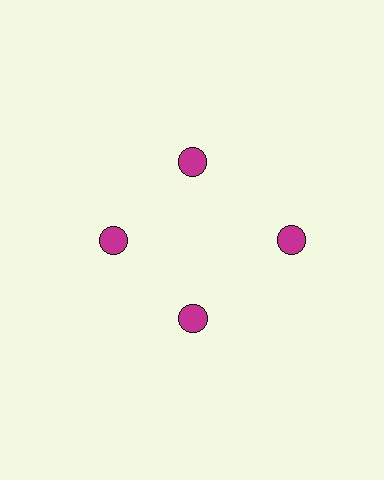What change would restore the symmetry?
The symmetry would be restored by moving it inward, back onto the ring so that all 4 circles sit at equal angles and equal distance from the center.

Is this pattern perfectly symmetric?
No. The 4 magenta circles are arranged in a ring, but one element near the 3 o'clock position is pushed outward from the center, breaking the 4-fold rotational symmetry.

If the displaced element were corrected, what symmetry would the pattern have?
It would have 4-fold rotational symmetry — the pattern would map onto itself every 90 degrees.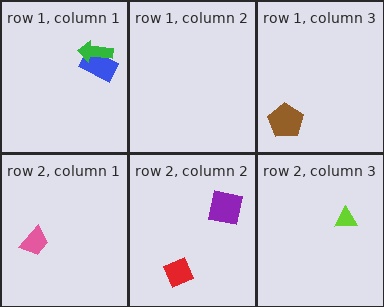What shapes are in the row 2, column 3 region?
The lime triangle.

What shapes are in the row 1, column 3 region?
The brown pentagon.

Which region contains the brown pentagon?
The row 1, column 3 region.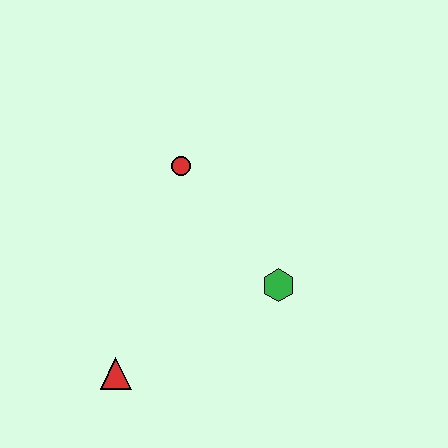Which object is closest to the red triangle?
The green hexagon is closest to the red triangle.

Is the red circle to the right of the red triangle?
Yes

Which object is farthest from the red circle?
The red triangle is farthest from the red circle.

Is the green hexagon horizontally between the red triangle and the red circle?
No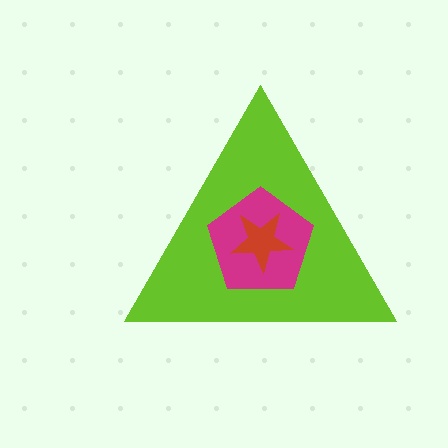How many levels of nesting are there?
3.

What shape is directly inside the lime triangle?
The magenta pentagon.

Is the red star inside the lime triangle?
Yes.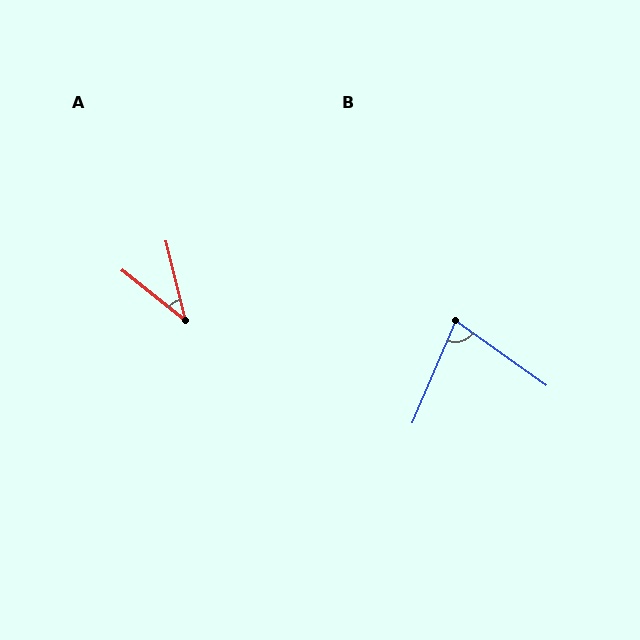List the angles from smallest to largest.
A (38°), B (78°).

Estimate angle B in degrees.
Approximately 78 degrees.